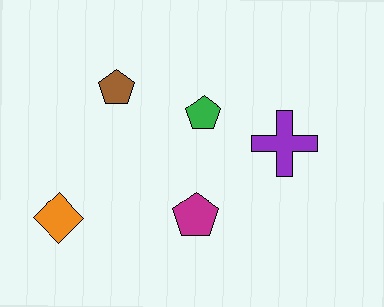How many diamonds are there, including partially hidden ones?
There is 1 diamond.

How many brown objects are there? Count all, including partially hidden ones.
There is 1 brown object.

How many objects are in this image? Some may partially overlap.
There are 5 objects.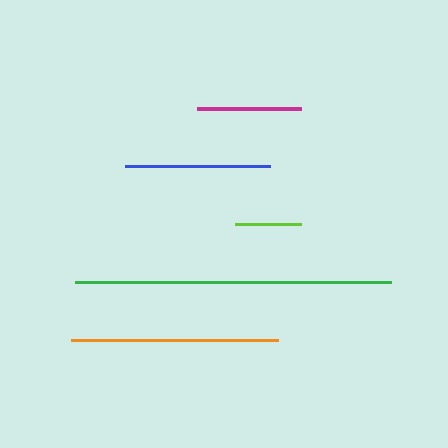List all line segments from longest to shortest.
From longest to shortest: green, orange, blue, magenta, lime.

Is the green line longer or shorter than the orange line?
The green line is longer than the orange line.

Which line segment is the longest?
The green line is the longest at approximately 316 pixels.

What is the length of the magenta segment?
The magenta segment is approximately 104 pixels long.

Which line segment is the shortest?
The lime line is the shortest at approximately 67 pixels.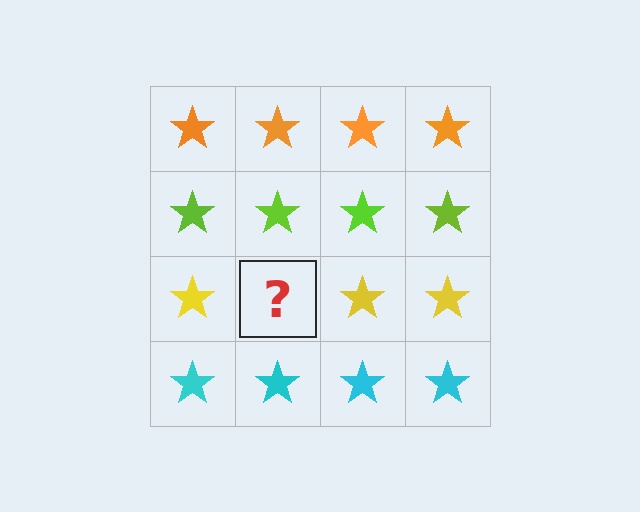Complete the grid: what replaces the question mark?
The question mark should be replaced with a yellow star.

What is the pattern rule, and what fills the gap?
The rule is that each row has a consistent color. The gap should be filled with a yellow star.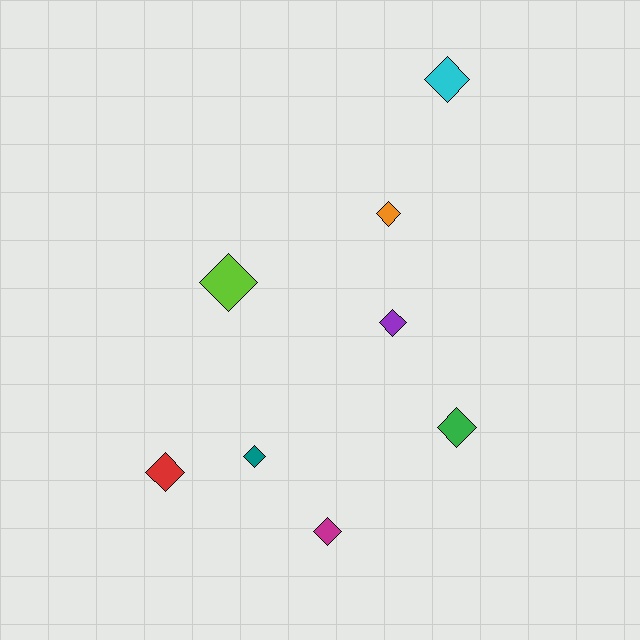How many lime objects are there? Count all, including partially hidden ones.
There is 1 lime object.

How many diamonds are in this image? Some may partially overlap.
There are 8 diamonds.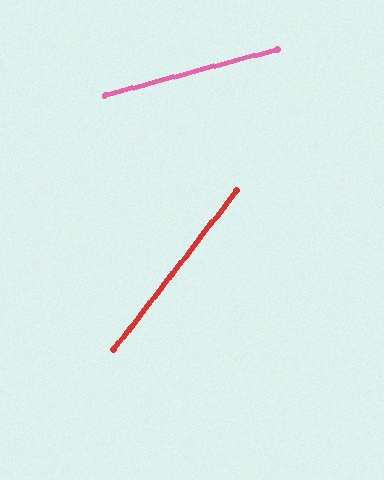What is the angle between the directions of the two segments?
Approximately 37 degrees.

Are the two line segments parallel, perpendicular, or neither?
Neither parallel nor perpendicular — they differ by about 37°.